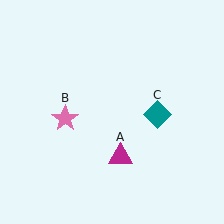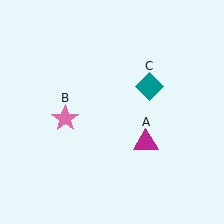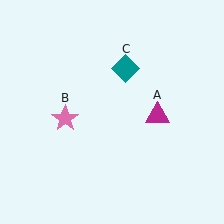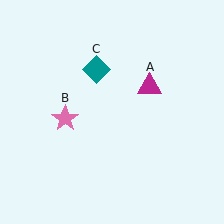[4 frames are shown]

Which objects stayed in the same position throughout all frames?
Pink star (object B) remained stationary.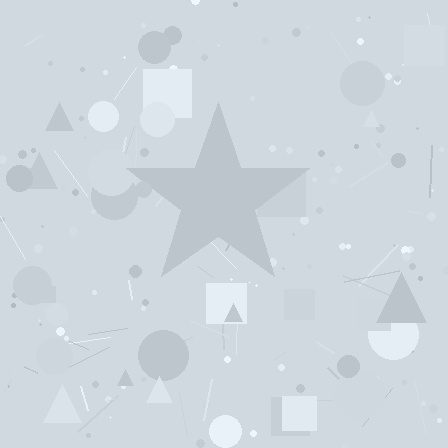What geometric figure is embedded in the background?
A star is embedded in the background.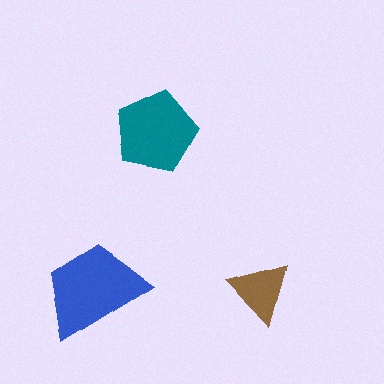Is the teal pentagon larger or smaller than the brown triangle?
Larger.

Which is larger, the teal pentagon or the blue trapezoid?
The blue trapezoid.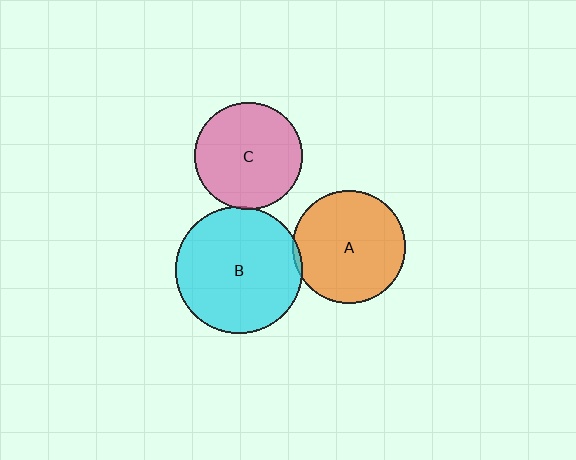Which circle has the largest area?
Circle B (cyan).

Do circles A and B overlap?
Yes.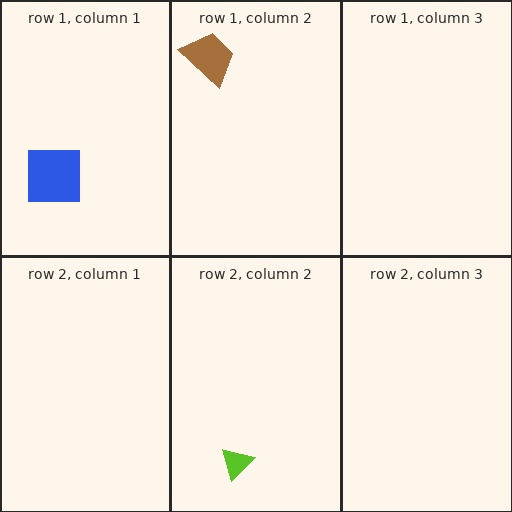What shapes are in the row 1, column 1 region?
The blue square.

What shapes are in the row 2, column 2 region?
The lime triangle.